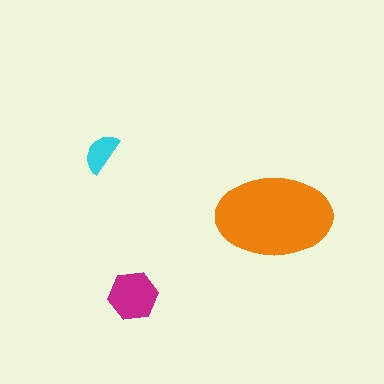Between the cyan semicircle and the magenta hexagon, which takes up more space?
The magenta hexagon.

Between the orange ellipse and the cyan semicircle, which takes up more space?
The orange ellipse.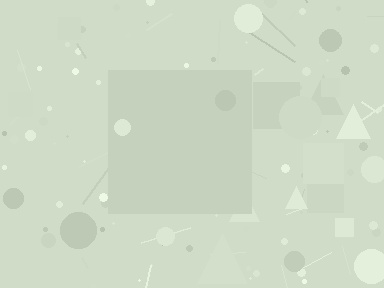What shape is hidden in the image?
A square is hidden in the image.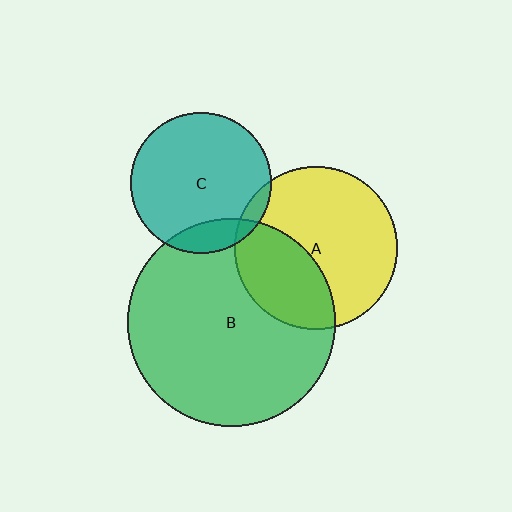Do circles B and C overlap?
Yes.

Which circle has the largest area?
Circle B (green).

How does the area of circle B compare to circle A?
Approximately 1.6 times.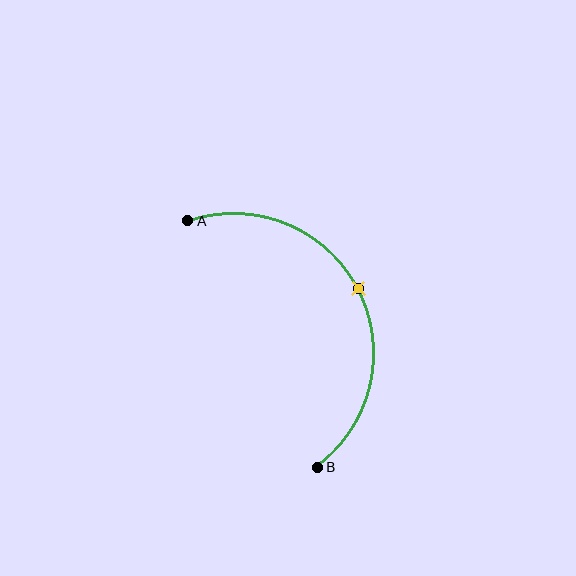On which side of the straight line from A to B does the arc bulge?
The arc bulges to the right of the straight line connecting A and B.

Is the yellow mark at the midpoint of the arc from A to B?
Yes. The yellow mark lies on the arc at equal arc-length from both A and B — it is the arc midpoint.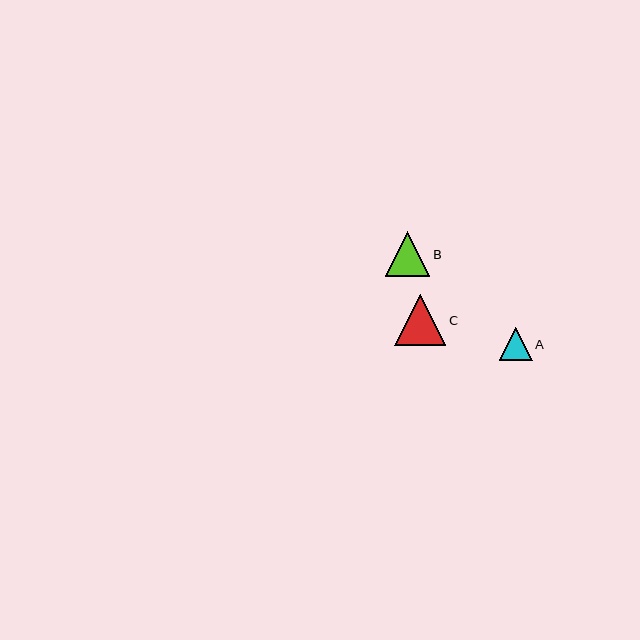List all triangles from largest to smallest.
From largest to smallest: C, B, A.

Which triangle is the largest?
Triangle C is the largest with a size of approximately 51 pixels.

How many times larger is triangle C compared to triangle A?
Triangle C is approximately 1.5 times the size of triangle A.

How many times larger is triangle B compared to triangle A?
Triangle B is approximately 1.3 times the size of triangle A.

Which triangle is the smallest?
Triangle A is the smallest with a size of approximately 33 pixels.